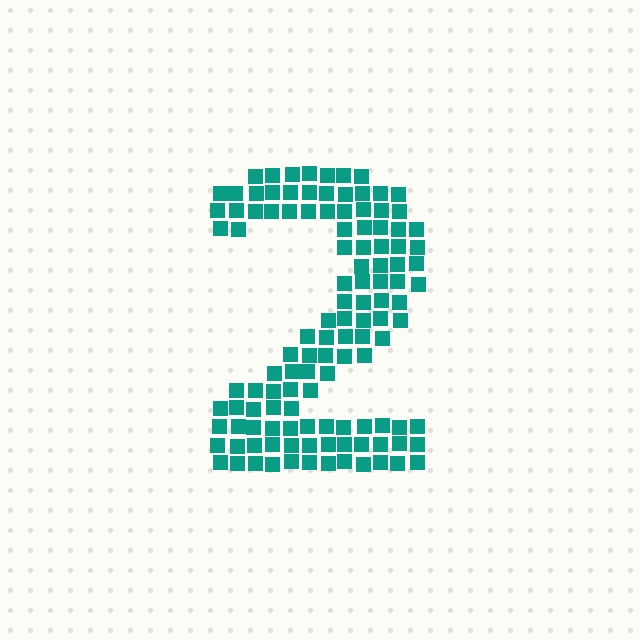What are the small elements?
The small elements are squares.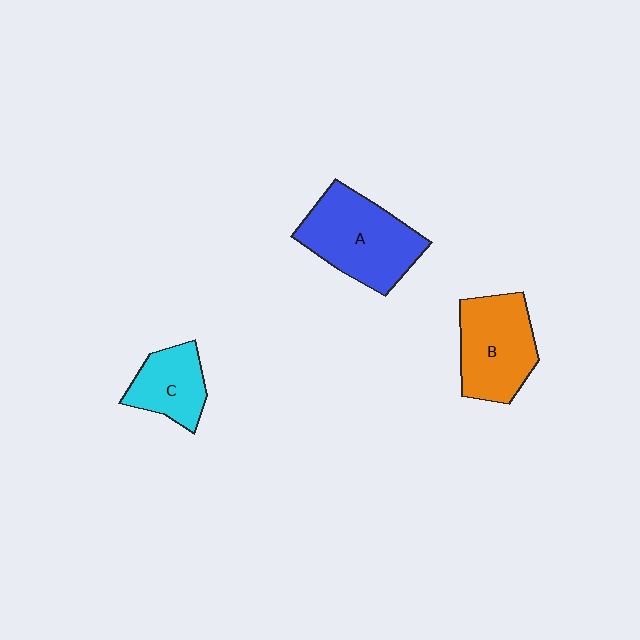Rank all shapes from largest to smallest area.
From largest to smallest: A (blue), B (orange), C (cyan).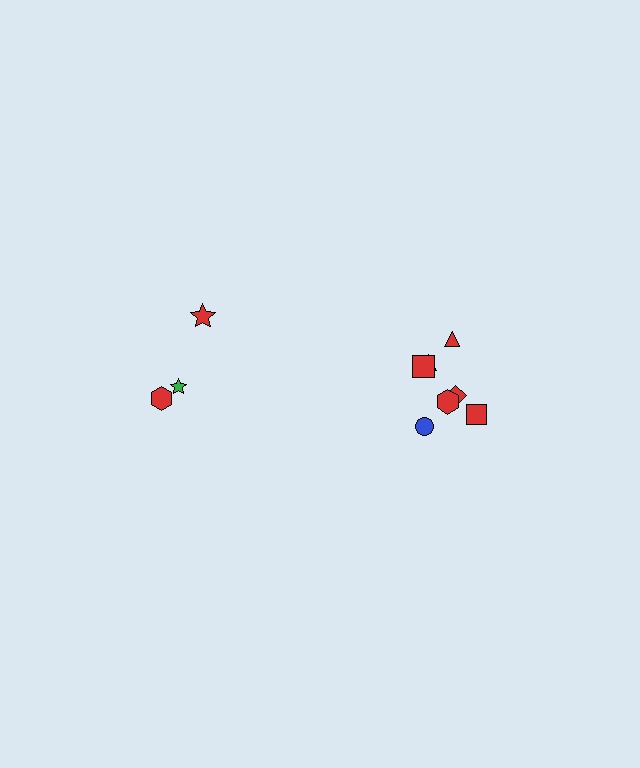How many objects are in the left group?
There are 3 objects.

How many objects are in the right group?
There are 7 objects.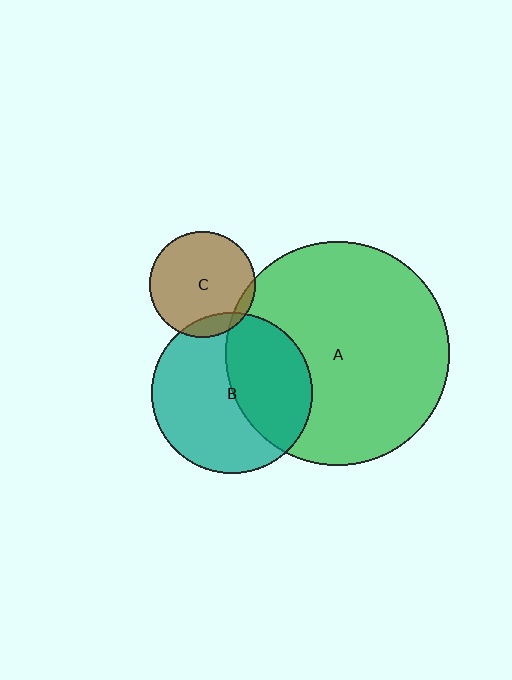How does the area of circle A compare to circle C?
Approximately 4.5 times.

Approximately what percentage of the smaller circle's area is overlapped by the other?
Approximately 5%.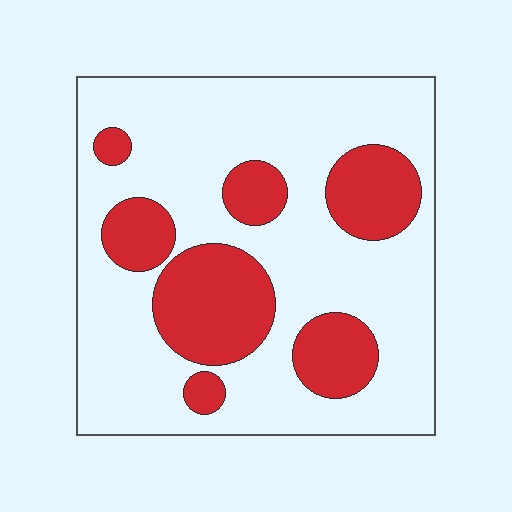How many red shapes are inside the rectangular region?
7.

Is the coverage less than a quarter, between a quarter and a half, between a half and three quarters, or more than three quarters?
Between a quarter and a half.